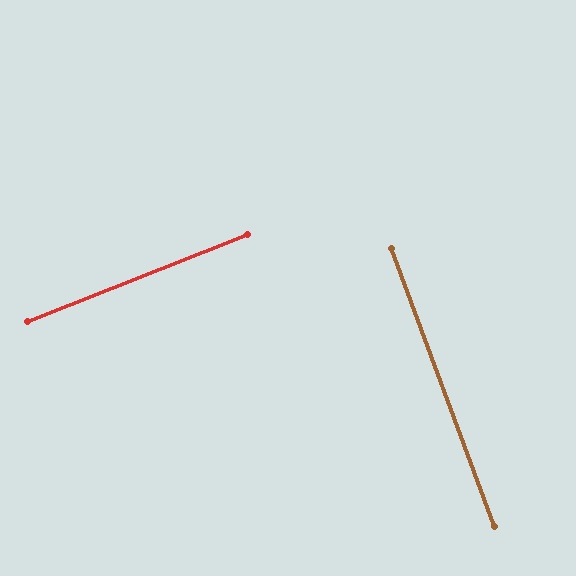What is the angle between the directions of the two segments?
Approximately 89 degrees.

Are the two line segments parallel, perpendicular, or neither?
Perpendicular — they meet at approximately 89°.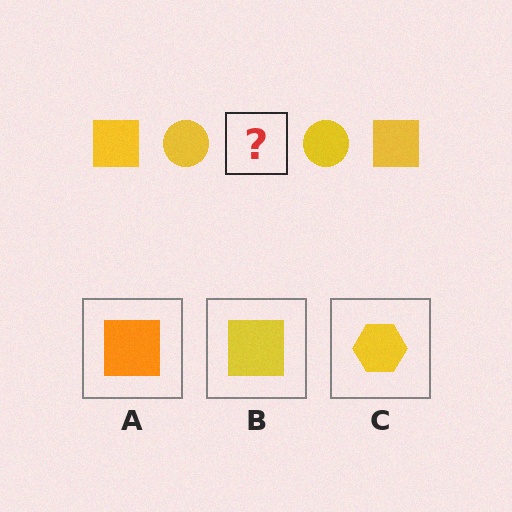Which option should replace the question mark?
Option B.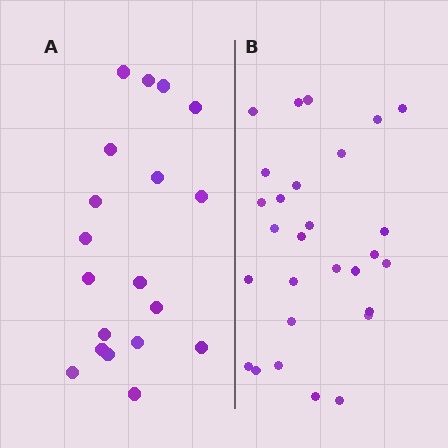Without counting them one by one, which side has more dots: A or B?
Region B (the right region) has more dots.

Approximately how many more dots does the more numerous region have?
Region B has roughly 8 or so more dots than region A.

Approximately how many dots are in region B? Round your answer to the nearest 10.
About 30 dots. (The exact count is 28, which rounds to 30.)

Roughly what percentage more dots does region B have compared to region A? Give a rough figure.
About 45% more.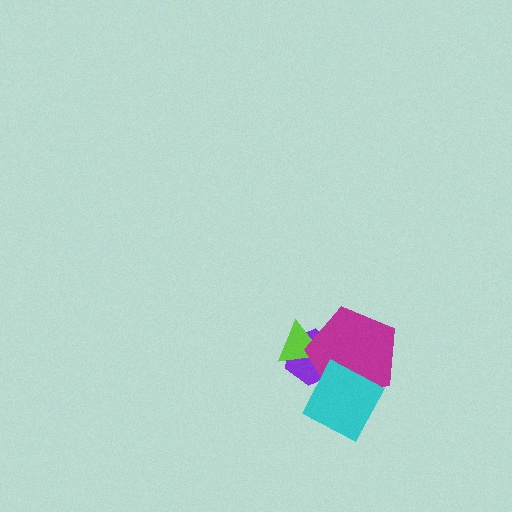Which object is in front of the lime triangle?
The magenta pentagon is in front of the lime triangle.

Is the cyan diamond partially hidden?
No, no other shape covers it.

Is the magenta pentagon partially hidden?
Yes, it is partially covered by another shape.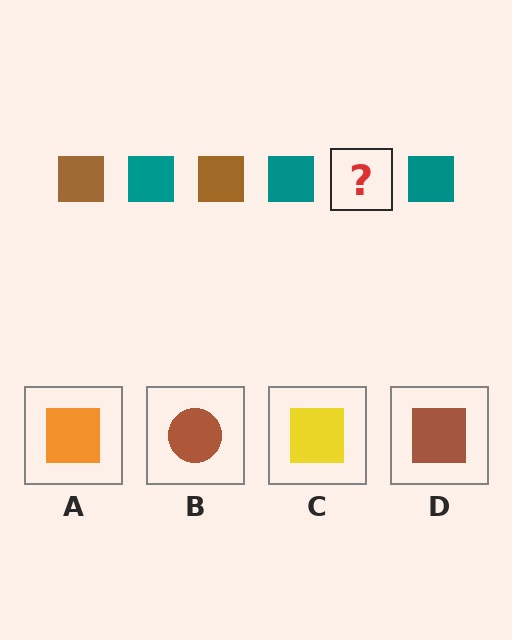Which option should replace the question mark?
Option D.